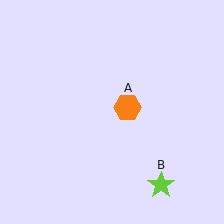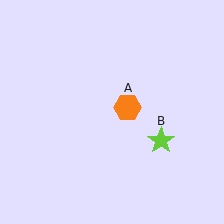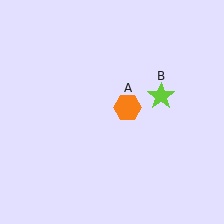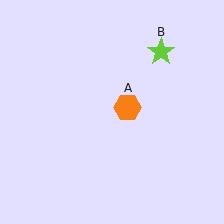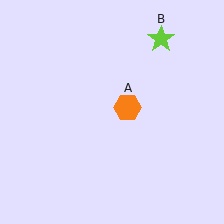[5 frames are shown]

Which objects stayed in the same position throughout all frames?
Orange hexagon (object A) remained stationary.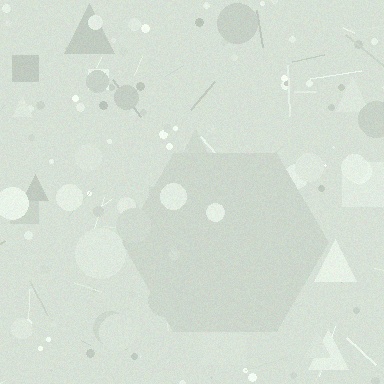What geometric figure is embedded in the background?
A hexagon is embedded in the background.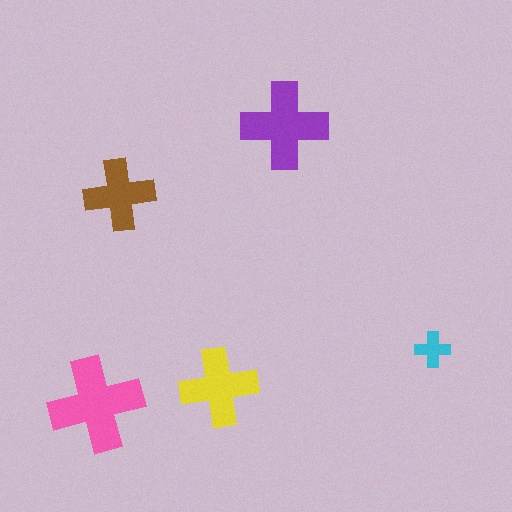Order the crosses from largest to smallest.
the pink one, the purple one, the yellow one, the brown one, the cyan one.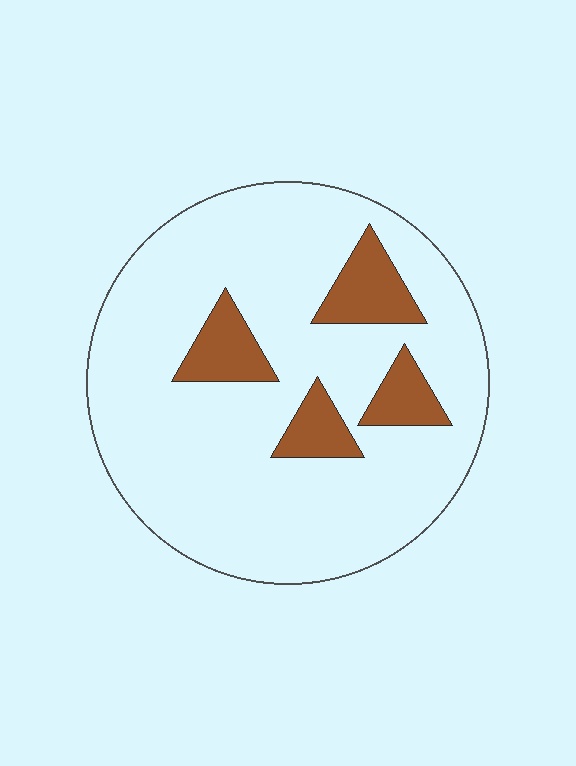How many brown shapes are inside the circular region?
4.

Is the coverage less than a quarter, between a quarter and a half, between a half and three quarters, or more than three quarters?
Less than a quarter.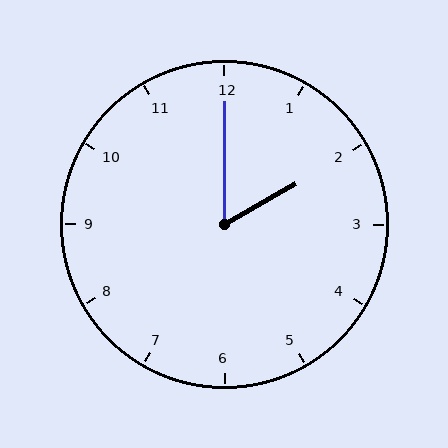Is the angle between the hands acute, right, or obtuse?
It is acute.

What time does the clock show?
2:00.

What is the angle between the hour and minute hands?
Approximately 60 degrees.